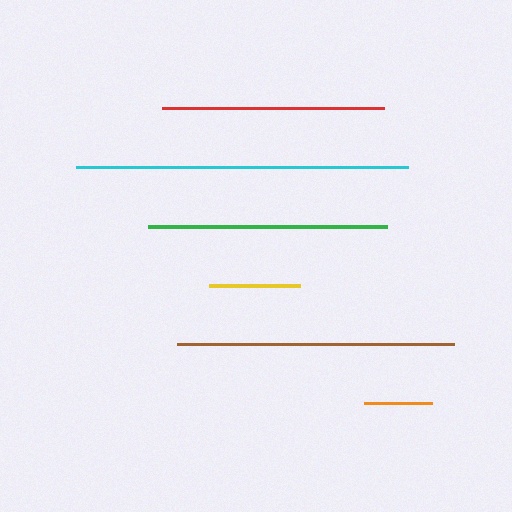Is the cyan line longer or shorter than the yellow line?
The cyan line is longer than the yellow line.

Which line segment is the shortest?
The orange line is the shortest at approximately 68 pixels.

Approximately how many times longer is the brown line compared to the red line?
The brown line is approximately 1.3 times the length of the red line.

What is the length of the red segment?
The red segment is approximately 221 pixels long.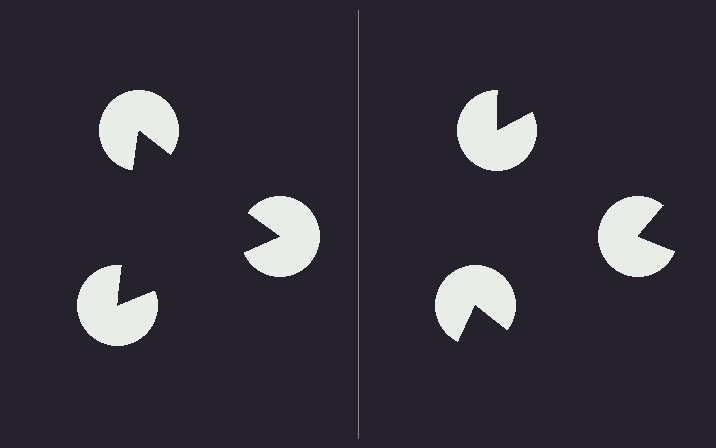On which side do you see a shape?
An illusory triangle appears on the left side. On the right side the wedge cuts are rotated, so no coherent shape forms.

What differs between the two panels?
The pac-man discs are positioned identically on both sides; only the wedge orientations differ. On the left they align to a triangle; on the right they are misaligned.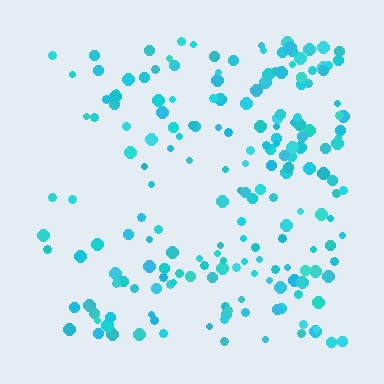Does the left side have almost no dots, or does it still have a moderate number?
Still a moderate number, just noticeably fewer than the right.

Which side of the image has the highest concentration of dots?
The right.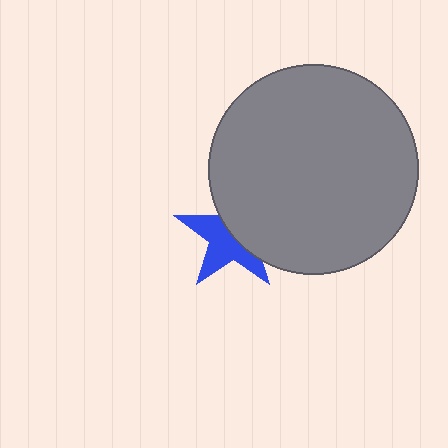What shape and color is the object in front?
The object in front is a gray circle.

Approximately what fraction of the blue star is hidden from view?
Roughly 48% of the blue star is hidden behind the gray circle.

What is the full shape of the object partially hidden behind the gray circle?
The partially hidden object is a blue star.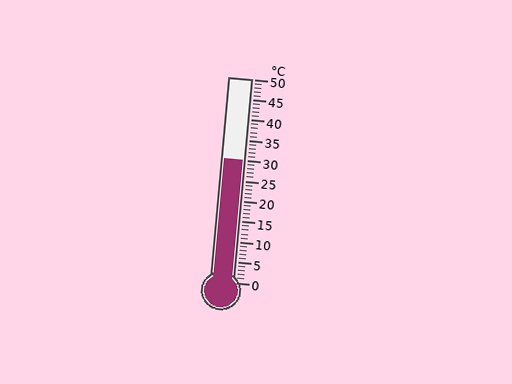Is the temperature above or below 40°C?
The temperature is below 40°C.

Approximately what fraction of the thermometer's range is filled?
The thermometer is filled to approximately 60% of its range.